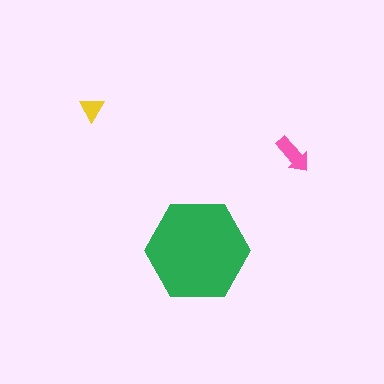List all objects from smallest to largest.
The yellow triangle, the pink arrow, the green hexagon.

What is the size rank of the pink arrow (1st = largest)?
2nd.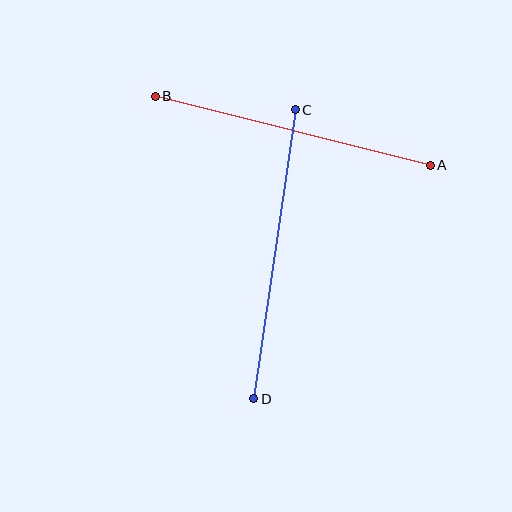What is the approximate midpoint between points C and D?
The midpoint is at approximately (274, 254) pixels.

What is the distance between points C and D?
The distance is approximately 291 pixels.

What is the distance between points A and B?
The distance is approximately 284 pixels.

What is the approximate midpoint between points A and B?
The midpoint is at approximately (293, 131) pixels.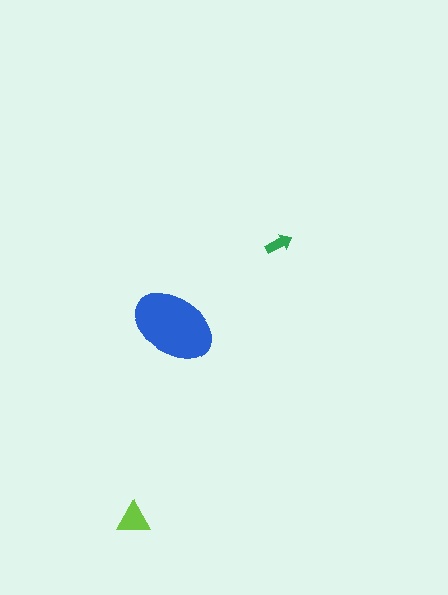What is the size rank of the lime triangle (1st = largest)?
2nd.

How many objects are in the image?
There are 3 objects in the image.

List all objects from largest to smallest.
The blue ellipse, the lime triangle, the green arrow.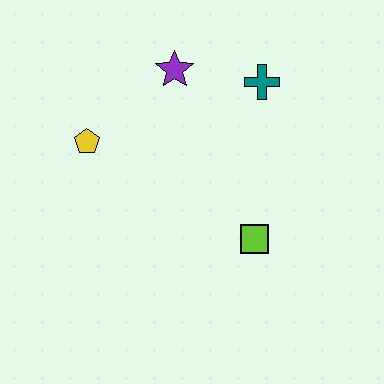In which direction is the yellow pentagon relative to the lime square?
The yellow pentagon is to the left of the lime square.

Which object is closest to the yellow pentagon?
The purple star is closest to the yellow pentagon.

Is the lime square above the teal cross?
No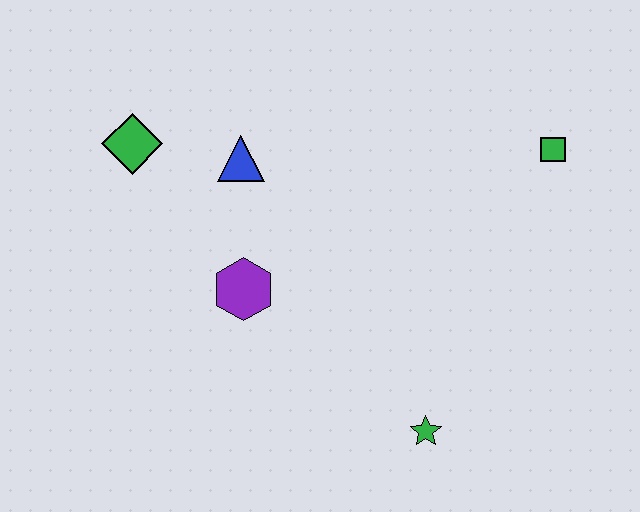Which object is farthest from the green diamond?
The green square is farthest from the green diamond.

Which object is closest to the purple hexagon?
The blue triangle is closest to the purple hexagon.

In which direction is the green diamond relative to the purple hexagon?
The green diamond is above the purple hexagon.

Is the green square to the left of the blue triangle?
No